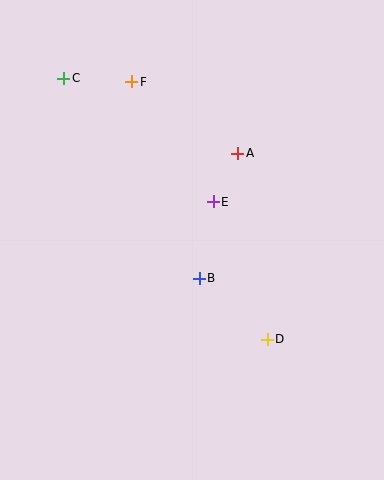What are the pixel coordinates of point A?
Point A is at (238, 153).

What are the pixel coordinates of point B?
Point B is at (199, 278).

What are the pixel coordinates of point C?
Point C is at (63, 78).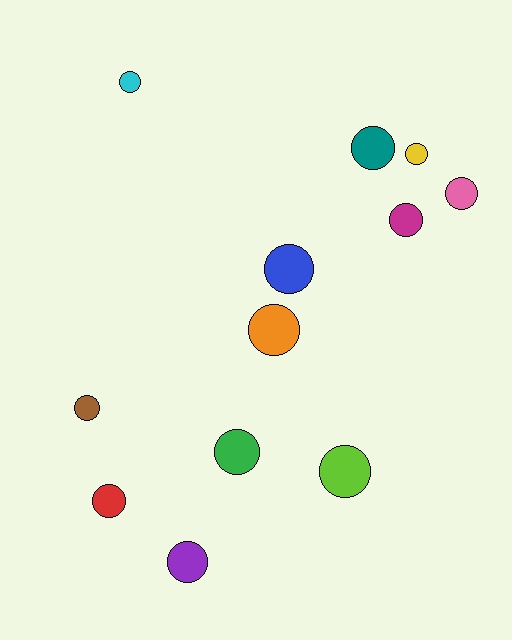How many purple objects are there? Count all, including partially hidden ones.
There is 1 purple object.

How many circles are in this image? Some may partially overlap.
There are 12 circles.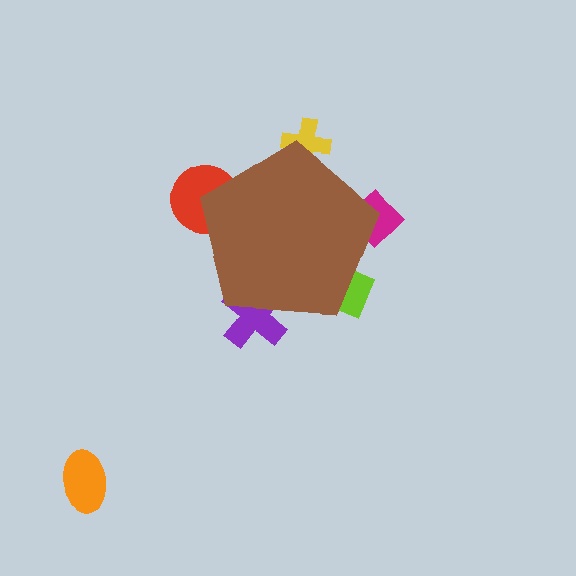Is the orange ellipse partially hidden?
No, the orange ellipse is fully visible.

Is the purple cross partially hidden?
Yes, the purple cross is partially hidden behind the brown pentagon.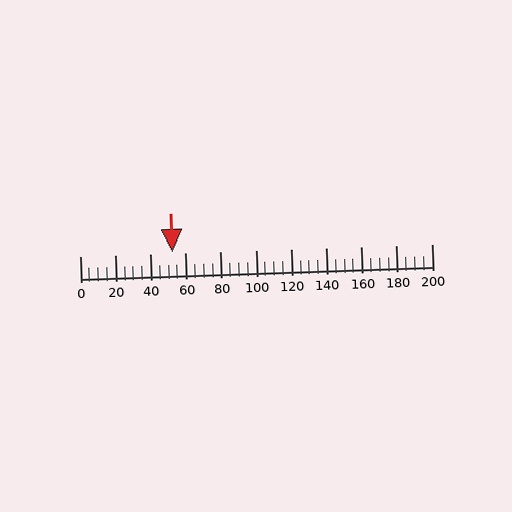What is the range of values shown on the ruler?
The ruler shows values from 0 to 200.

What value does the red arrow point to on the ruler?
The red arrow points to approximately 52.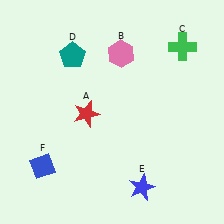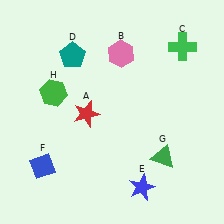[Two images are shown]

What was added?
A green triangle (G), a green hexagon (H) were added in Image 2.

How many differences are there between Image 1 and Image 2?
There are 2 differences between the two images.